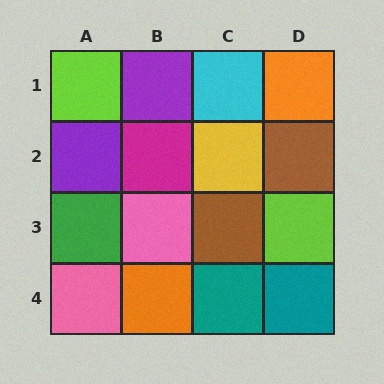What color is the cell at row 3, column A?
Green.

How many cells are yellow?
1 cell is yellow.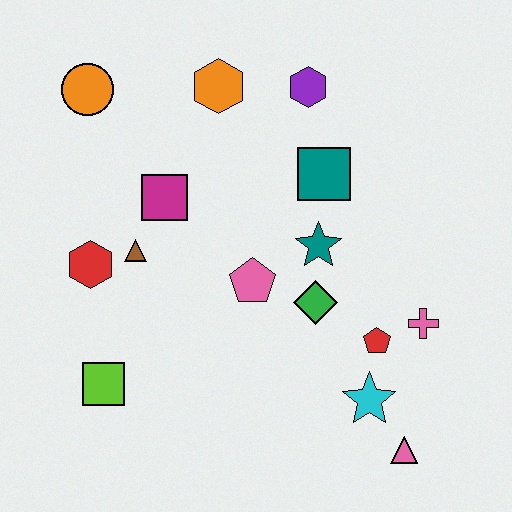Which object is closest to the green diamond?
The teal star is closest to the green diamond.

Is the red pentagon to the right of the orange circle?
Yes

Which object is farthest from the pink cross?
The orange circle is farthest from the pink cross.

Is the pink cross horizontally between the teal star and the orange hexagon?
No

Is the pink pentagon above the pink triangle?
Yes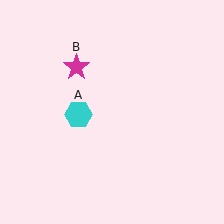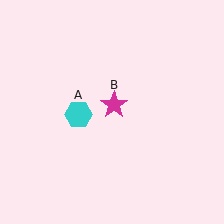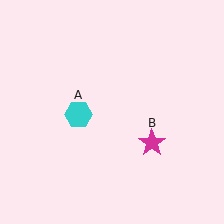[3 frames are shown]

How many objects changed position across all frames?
1 object changed position: magenta star (object B).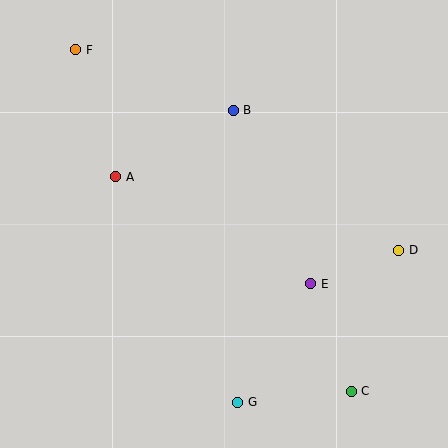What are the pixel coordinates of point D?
Point D is at (399, 250).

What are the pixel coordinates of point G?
Point G is at (238, 402).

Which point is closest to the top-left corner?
Point F is closest to the top-left corner.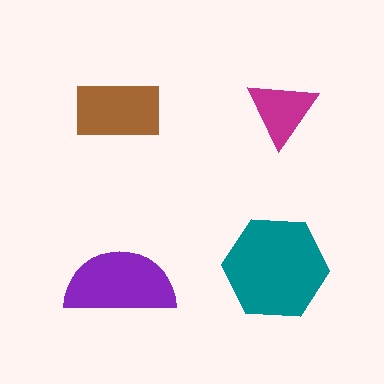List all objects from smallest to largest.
The magenta triangle, the brown rectangle, the purple semicircle, the teal hexagon.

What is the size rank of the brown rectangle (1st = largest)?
3rd.